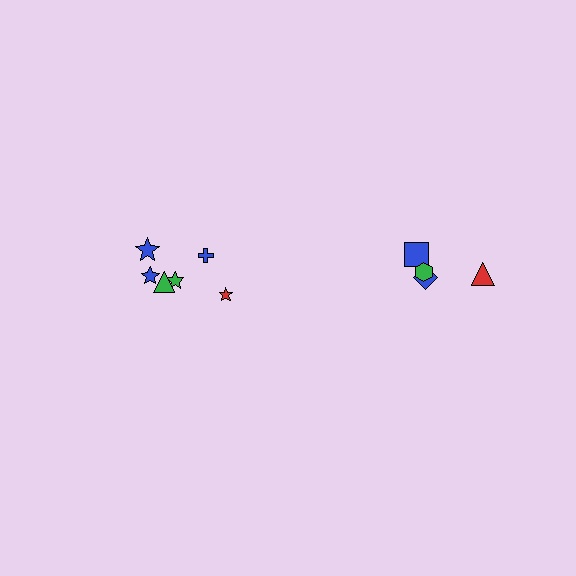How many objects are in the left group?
There are 6 objects.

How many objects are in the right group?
There are 4 objects.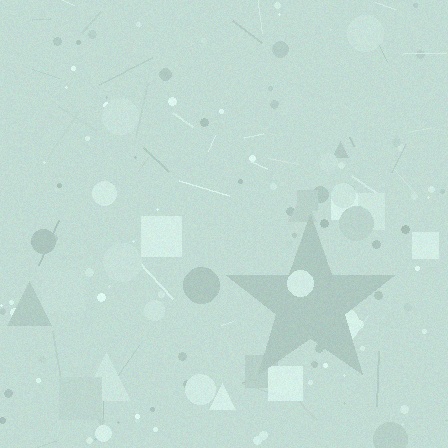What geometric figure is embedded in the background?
A star is embedded in the background.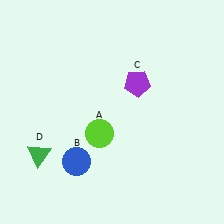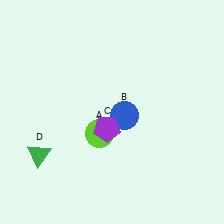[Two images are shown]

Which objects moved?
The objects that moved are: the blue circle (B), the purple pentagon (C).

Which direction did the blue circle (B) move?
The blue circle (B) moved right.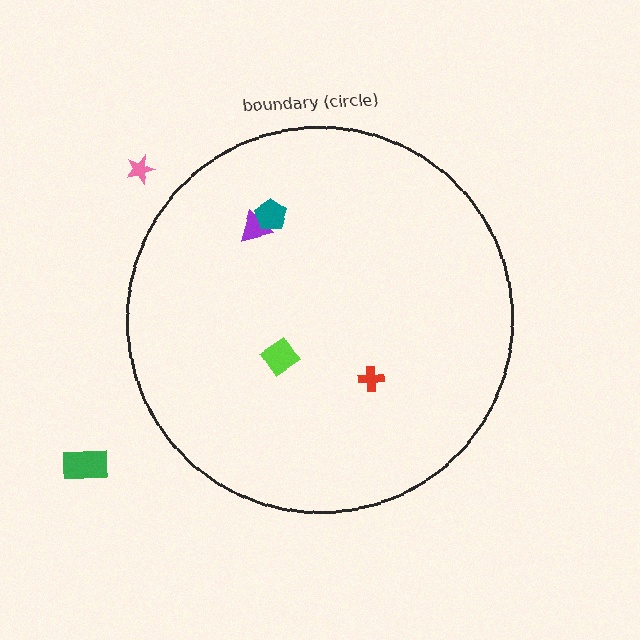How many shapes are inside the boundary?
4 inside, 2 outside.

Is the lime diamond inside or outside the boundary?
Inside.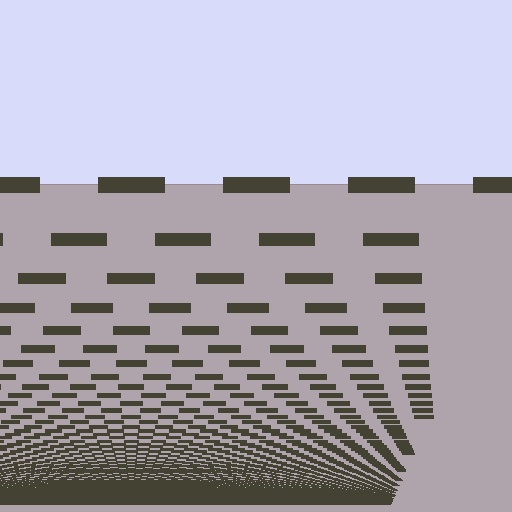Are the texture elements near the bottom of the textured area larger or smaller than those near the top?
Smaller. The gradient is inverted — elements near the bottom are smaller and denser.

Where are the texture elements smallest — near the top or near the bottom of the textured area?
Near the bottom.